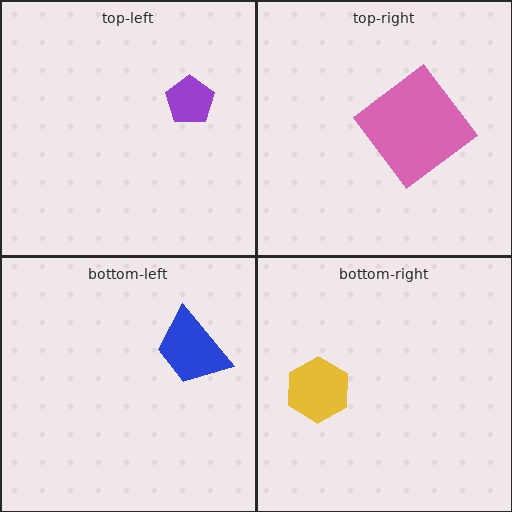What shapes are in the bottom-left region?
The blue trapezoid.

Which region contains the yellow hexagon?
The bottom-right region.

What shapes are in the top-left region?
The purple pentagon.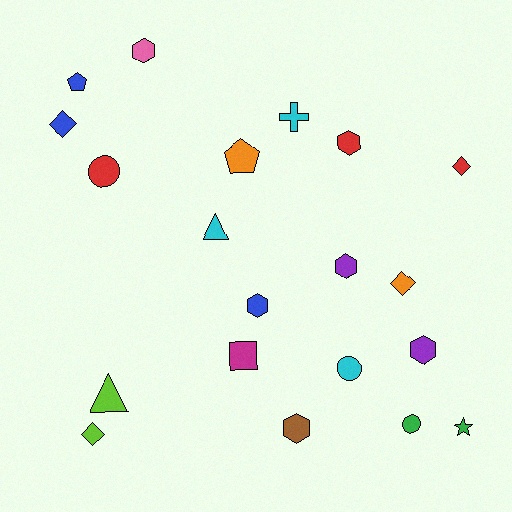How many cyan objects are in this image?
There are 3 cyan objects.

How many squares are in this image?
There is 1 square.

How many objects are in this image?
There are 20 objects.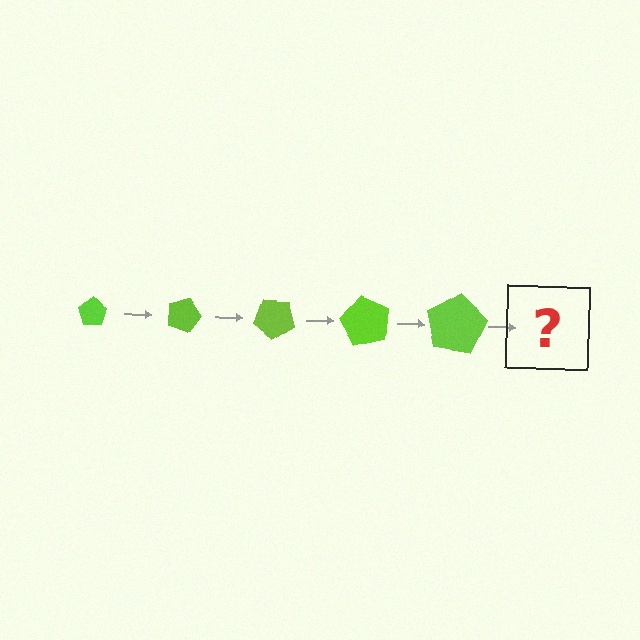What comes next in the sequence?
The next element should be a pentagon, larger than the previous one and rotated 100 degrees from the start.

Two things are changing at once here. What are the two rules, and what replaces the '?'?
The two rules are that the pentagon grows larger each step and it rotates 20 degrees each step. The '?' should be a pentagon, larger than the previous one and rotated 100 degrees from the start.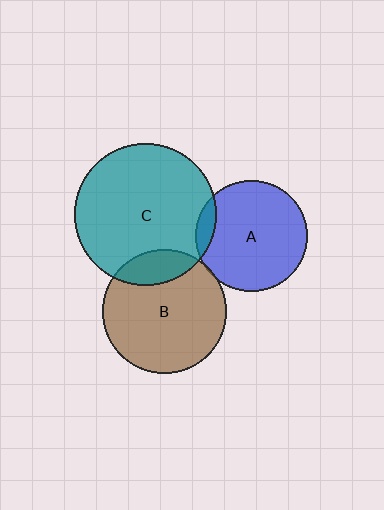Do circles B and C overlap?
Yes.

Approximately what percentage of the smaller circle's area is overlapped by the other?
Approximately 20%.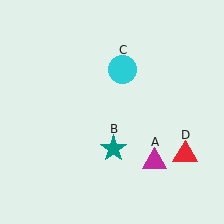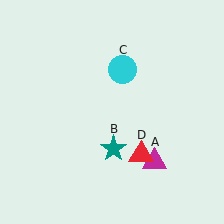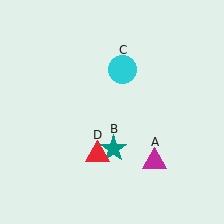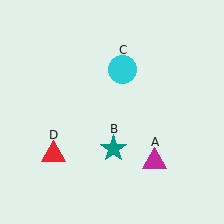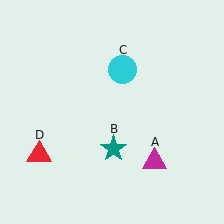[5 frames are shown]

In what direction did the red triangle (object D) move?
The red triangle (object D) moved left.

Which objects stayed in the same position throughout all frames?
Magenta triangle (object A) and teal star (object B) and cyan circle (object C) remained stationary.